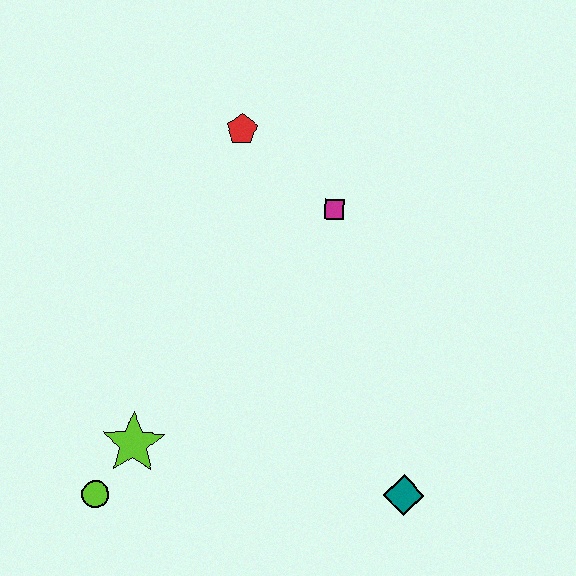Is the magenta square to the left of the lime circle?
No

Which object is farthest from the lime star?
The red pentagon is farthest from the lime star.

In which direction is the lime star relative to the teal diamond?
The lime star is to the left of the teal diamond.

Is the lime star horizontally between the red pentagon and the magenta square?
No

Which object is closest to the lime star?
The lime circle is closest to the lime star.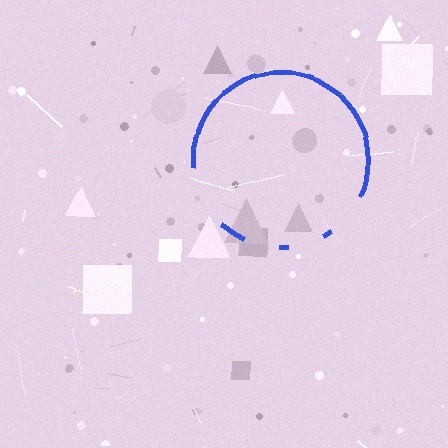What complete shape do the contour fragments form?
The contour fragments form a circle.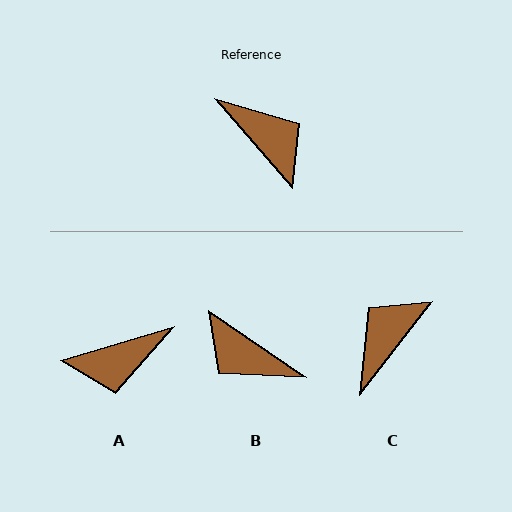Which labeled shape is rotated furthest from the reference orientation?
B, about 165 degrees away.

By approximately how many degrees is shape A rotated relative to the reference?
Approximately 115 degrees clockwise.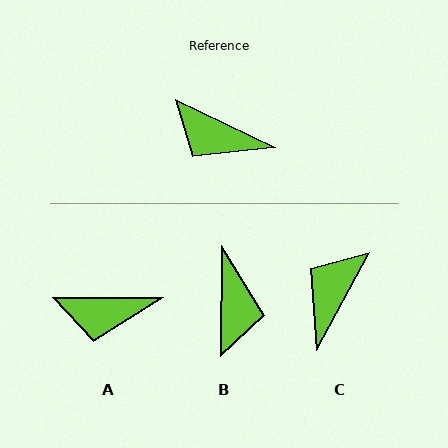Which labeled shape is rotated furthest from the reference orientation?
B, about 115 degrees away.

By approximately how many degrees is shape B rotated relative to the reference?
Approximately 115 degrees counter-clockwise.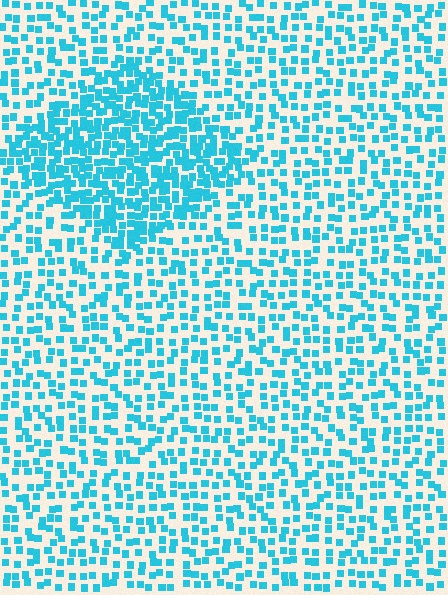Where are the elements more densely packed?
The elements are more densely packed inside the diamond boundary.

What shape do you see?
I see a diamond.